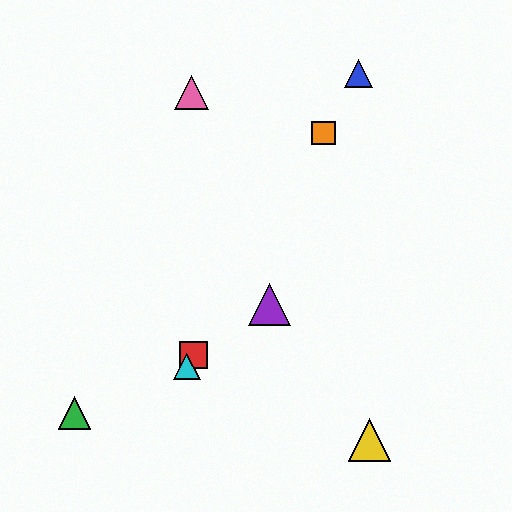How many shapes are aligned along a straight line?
4 shapes (the red square, the blue triangle, the orange square, the cyan triangle) are aligned along a straight line.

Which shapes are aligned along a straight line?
The red square, the blue triangle, the orange square, the cyan triangle are aligned along a straight line.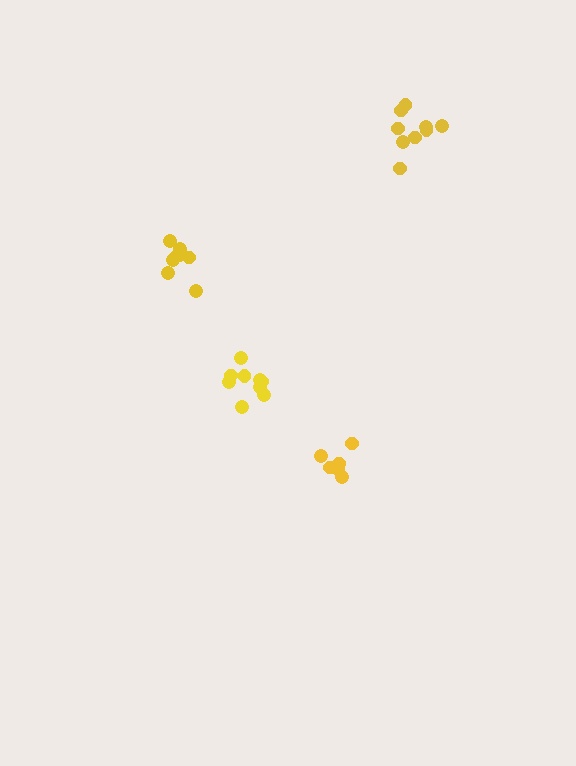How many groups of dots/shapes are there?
There are 4 groups.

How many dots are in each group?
Group 1: 6 dots, Group 2: 9 dots, Group 3: 8 dots, Group 4: 9 dots (32 total).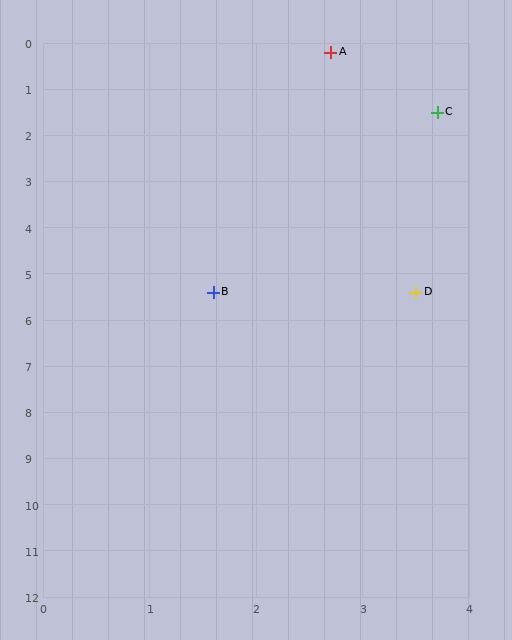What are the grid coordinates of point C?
Point C is at approximately (3.7, 1.5).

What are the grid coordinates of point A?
Point A is at approximately (2.7, 0.2).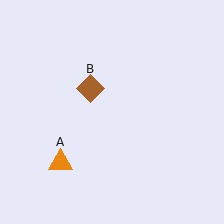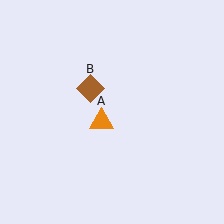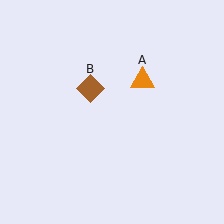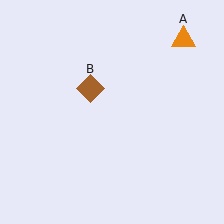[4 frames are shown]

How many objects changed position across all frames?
1 object changed position: orange triangle (object A).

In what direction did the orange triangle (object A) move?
The orange triangle (object A) moved up and to the right.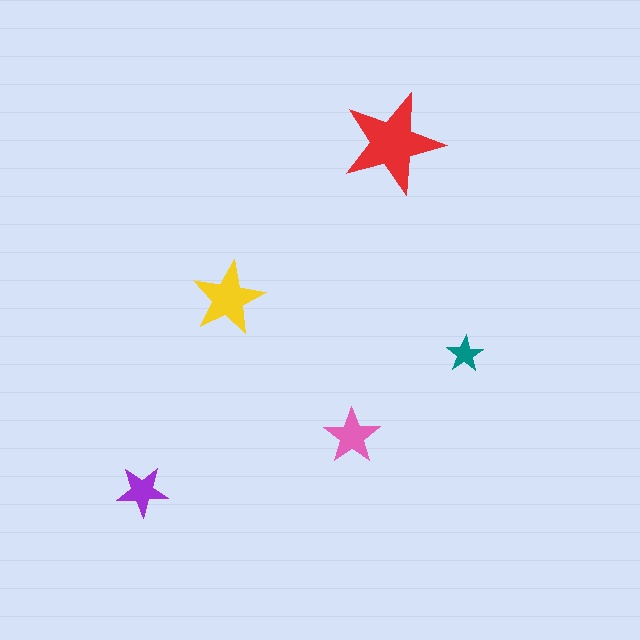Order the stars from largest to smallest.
the red one, the yellow one, the pink one, the purple one, the teal one.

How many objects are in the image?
There are 5 objects in the image.